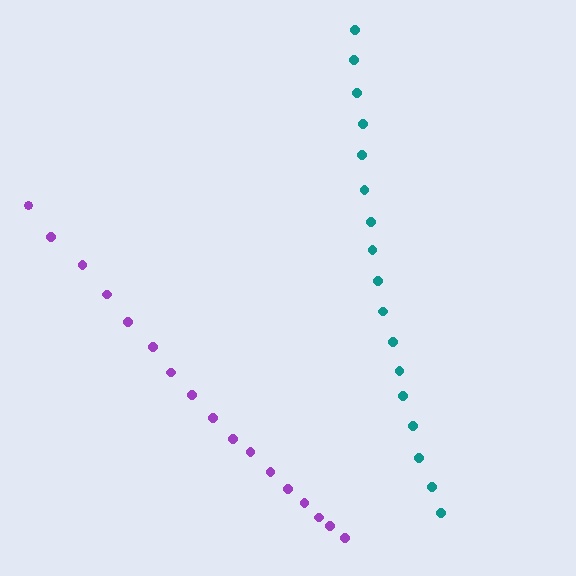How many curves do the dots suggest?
There are 2 distinct paths.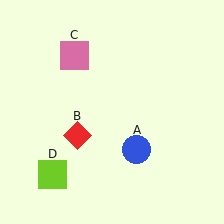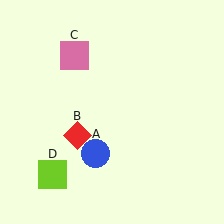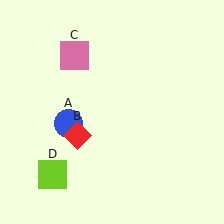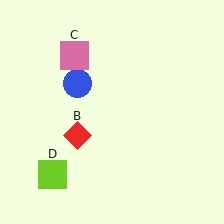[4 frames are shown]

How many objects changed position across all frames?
1 object changed position: blue circle (object A).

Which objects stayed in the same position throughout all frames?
Red diamond (object B) and pink square (object C) and lime square (object D) remained stationary.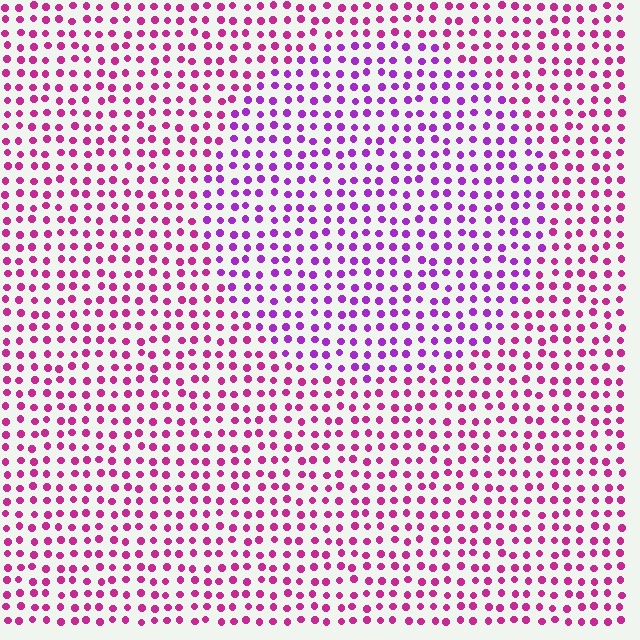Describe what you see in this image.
The image is filled with small magenta elements in a uniform arrangement. A circle-shaped region is visible where the elements are tinted to a slightly different hue, forming a subtle color boundary.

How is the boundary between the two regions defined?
The boundary is defined purely by a slight shift in hue (about 34 degrees). Spacing, size, and orientation are identical on both sides.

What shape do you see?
I see a circle.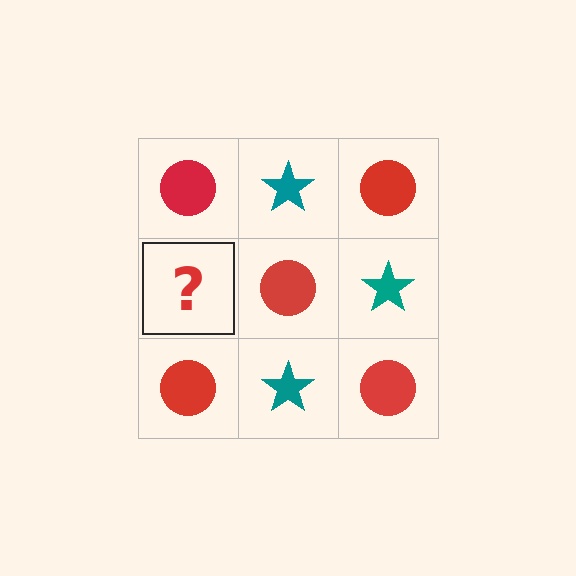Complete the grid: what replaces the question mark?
The question mark should be replaced with a teal star.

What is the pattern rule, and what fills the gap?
The rule is that it alternates red circle and teal star in a checkerboard pattern. The gap should be filled with a teal star.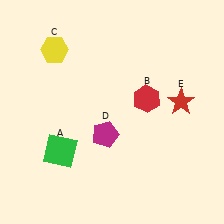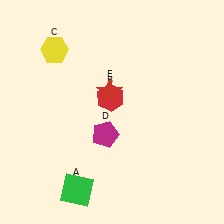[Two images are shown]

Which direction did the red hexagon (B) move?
The red hexagon (B) moved left.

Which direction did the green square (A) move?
The green square (A) moved down.